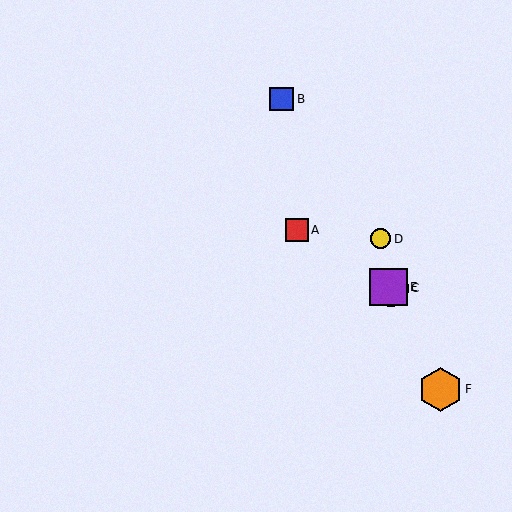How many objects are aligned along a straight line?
3 objects (A, C, E) are aligned along a straight line.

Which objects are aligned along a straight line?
Objects A, C, E are aligned along a straight line.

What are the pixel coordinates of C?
Object C is at (391, 288).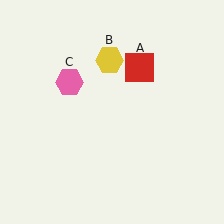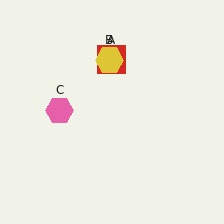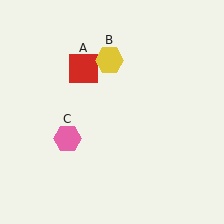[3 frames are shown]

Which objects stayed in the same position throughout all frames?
Yellow hexagon (object B) remained stationary.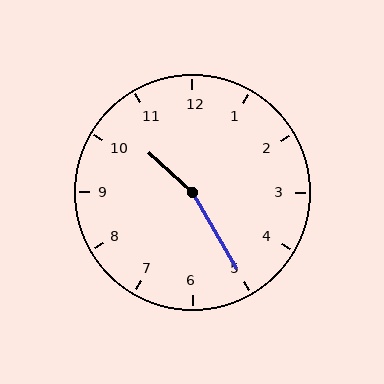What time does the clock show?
10:25.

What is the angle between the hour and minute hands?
Approximately 162 degrees.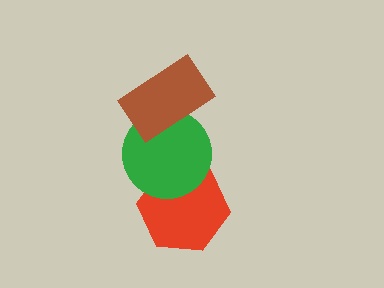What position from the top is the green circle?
The green circle is 2nd from the top.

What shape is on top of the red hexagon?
The green circle is on top of the red hexagon.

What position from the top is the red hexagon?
The red hexagon is 3rd from the top.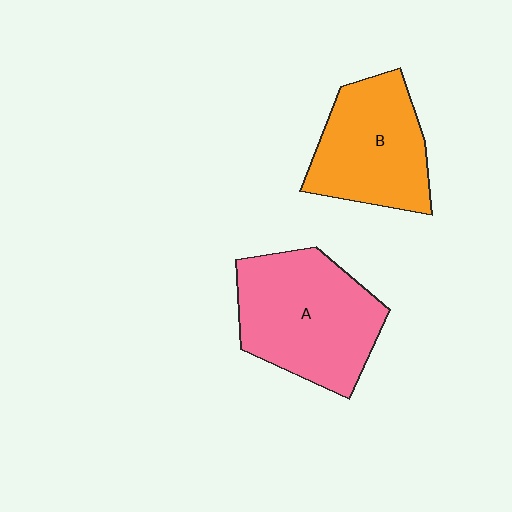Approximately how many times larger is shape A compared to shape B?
Approximately 1.2 times.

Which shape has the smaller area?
Shape B (orange).